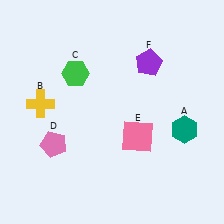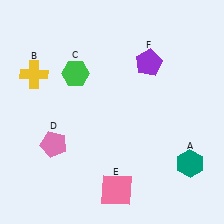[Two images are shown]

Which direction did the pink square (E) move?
The pink square (E) moved down.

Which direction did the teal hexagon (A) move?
The teal hexagon (A) moved down.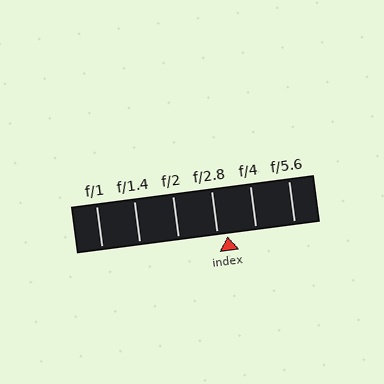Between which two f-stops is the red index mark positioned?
The index mark is between f/2.8 and f/4.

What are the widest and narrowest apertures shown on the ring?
The widest aperture shown is f/1 and the narrowest is f/5.6.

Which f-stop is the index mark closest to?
The index mark is closest to f/2.8.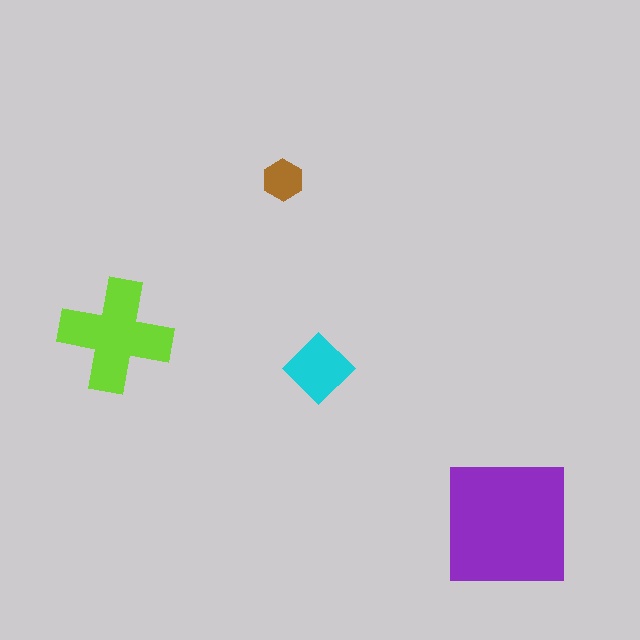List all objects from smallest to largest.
The brown hexagon, the cyan diamond, the lime cross, the purple square.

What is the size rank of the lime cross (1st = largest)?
2nd.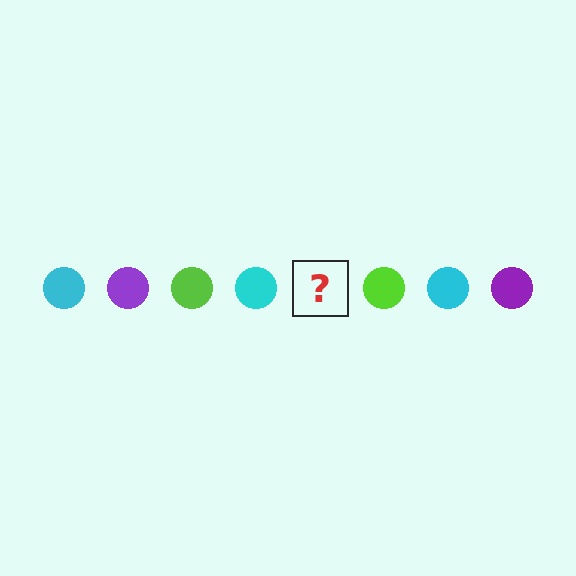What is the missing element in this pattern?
The missing element is a purple circle.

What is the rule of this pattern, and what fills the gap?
The rule is that the pattern cycles through cyan, purple, lime circles. The gap should be filled with a purple circle.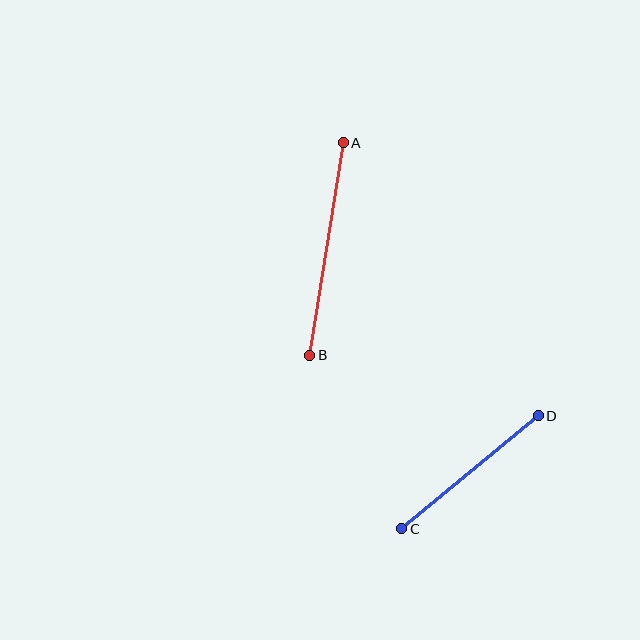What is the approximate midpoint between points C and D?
The midpoint is at approximately (470, 472) pixels.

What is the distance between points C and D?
The distance is approximately 178 pixels.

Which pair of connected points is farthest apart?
Points A and B are farthest apart.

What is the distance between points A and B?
The distance is approximately 215 pixels.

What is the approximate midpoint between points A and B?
The midpoint is at approximately (327, 249) pixels.